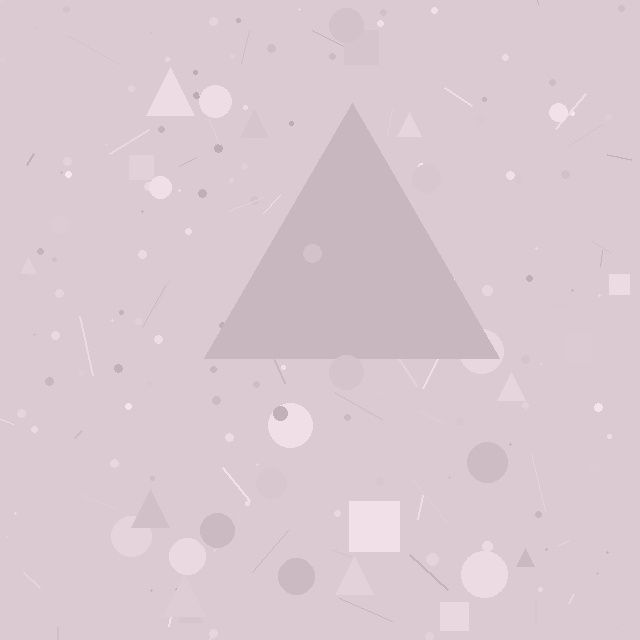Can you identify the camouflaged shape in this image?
The camouflaged shape is a triangle.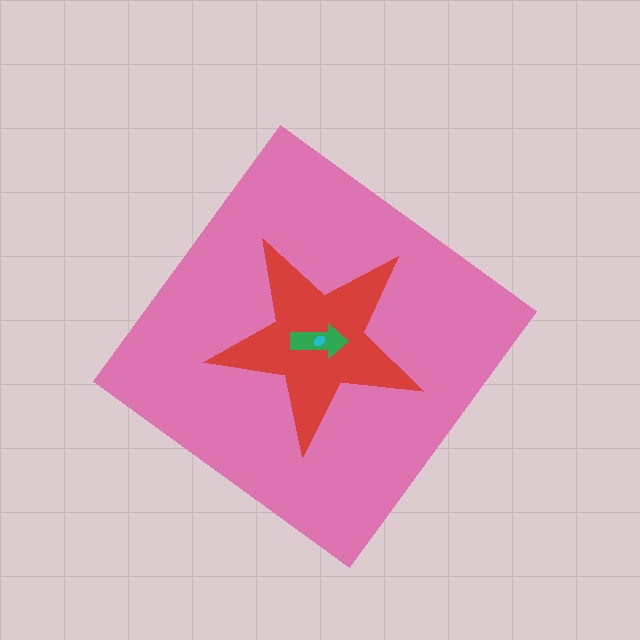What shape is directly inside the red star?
The green arrow.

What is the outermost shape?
The pink diamond.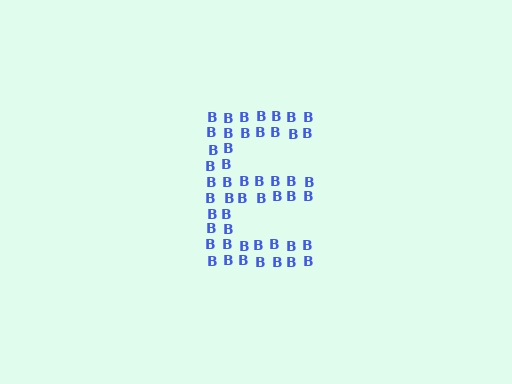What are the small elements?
The small elements are letter B's.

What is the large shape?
The large shape is the letter E.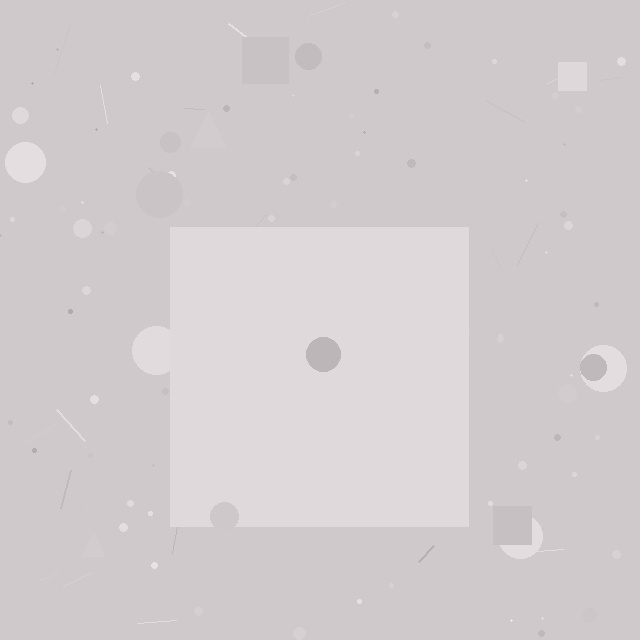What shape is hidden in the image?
A square is hidden in the image.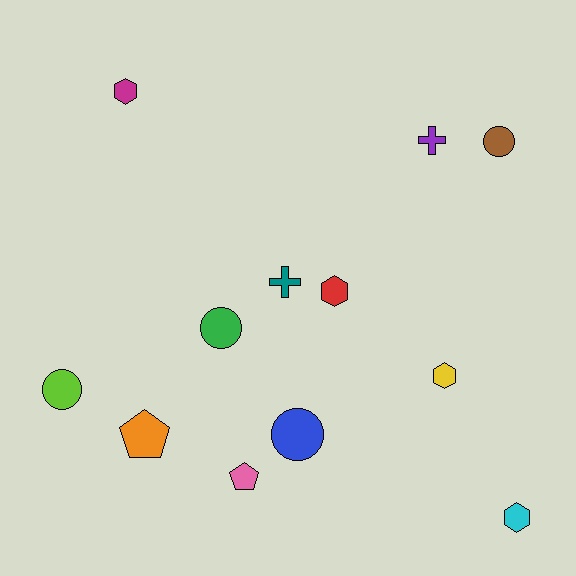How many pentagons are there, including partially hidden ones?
There are 2 pentagons.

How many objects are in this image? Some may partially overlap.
There are 12 objects.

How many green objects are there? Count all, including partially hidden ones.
There is 1 green object.